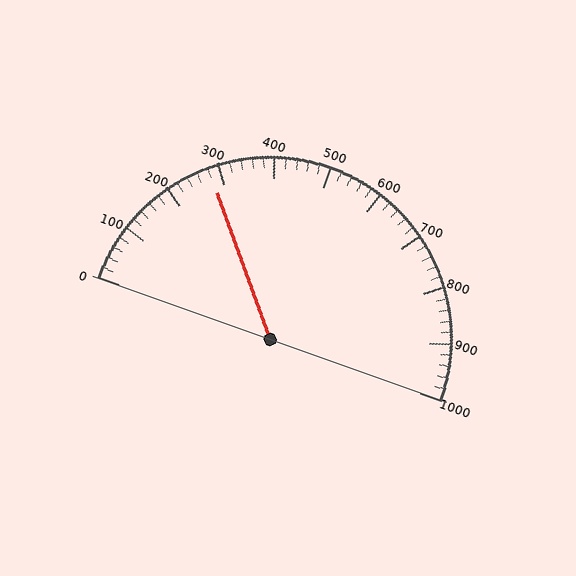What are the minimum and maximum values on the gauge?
The gauge ranges from 0 to 1000.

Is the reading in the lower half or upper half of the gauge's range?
The reading is in the lower half of the range (0 to 1000).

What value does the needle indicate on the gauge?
The needle indicates approximately 280.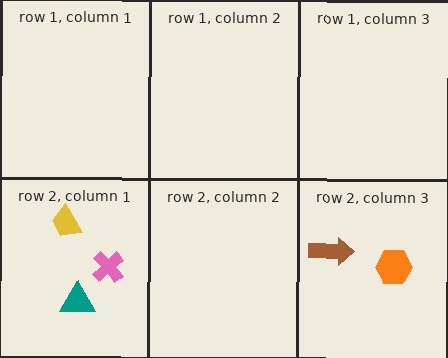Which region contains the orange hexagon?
The row 2, column 3 region.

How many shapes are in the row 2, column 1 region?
3.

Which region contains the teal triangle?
The row 2, column 1 region.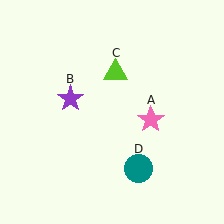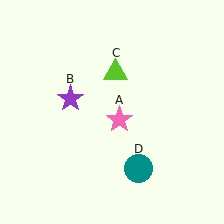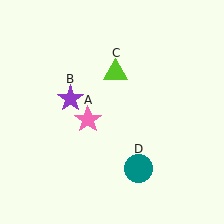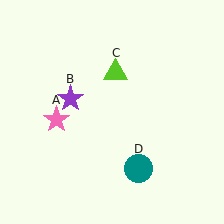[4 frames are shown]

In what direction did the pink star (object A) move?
The pink star (object A) moved left.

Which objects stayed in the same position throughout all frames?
Purple star (object B) and lime triangle (object C) and teal circle (object D) remained stationary.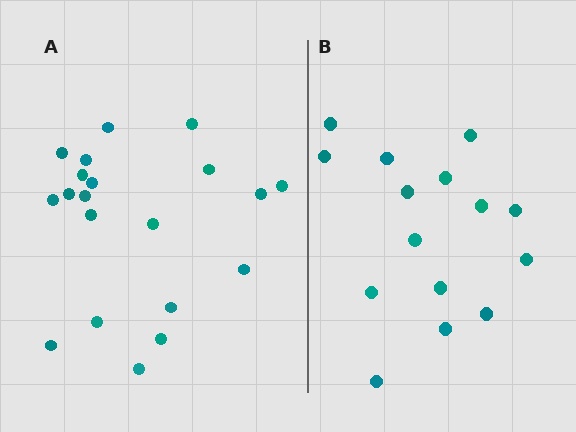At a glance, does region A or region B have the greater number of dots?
Region A (the left region) has more dots.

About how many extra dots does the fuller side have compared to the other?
Region A has about 5 more dots than region B.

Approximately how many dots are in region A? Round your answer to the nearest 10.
About 20 dots.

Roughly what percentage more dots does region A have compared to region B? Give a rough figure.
About 35% more.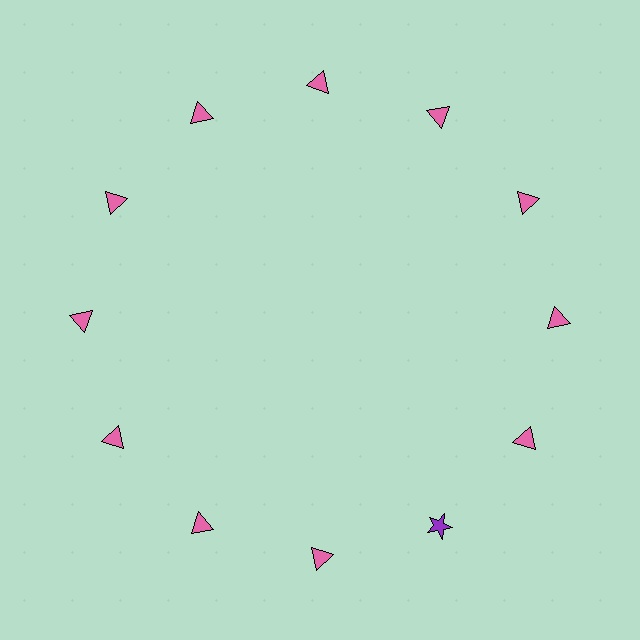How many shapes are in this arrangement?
There are 12 shapes arranged in a ring pattern.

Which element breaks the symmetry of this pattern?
The purple star at roughly the 5 o'clock position breaks the symmetry. All other shapes are pink triangles.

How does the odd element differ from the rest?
It differs in both color (purple instead of pink) and shape (star instead of triangle).